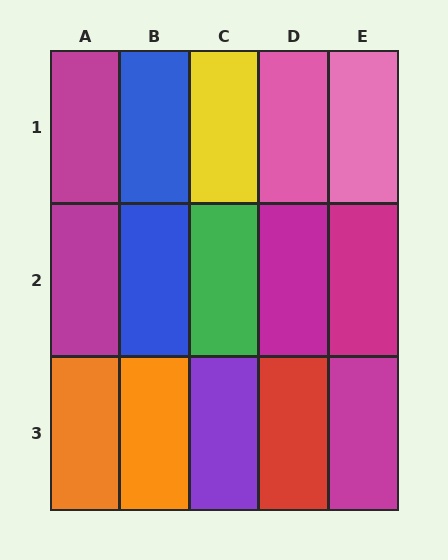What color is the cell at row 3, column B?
Orange.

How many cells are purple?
1 cell is purple.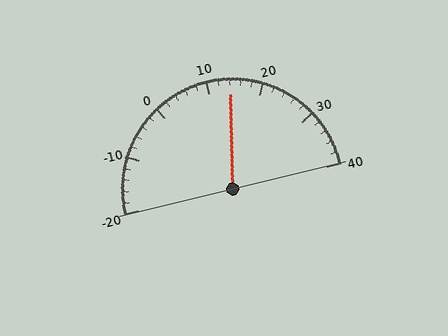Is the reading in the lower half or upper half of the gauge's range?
The reading is in the upper half of the range (-20 to 40).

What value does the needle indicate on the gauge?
The needle indicates approximately 14.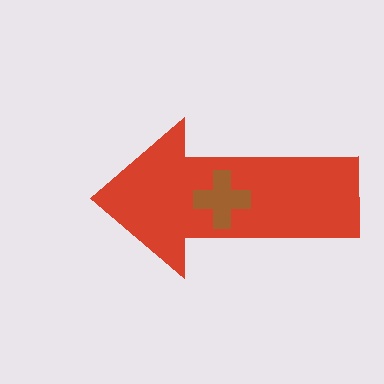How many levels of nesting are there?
2.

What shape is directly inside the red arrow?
The brown cross.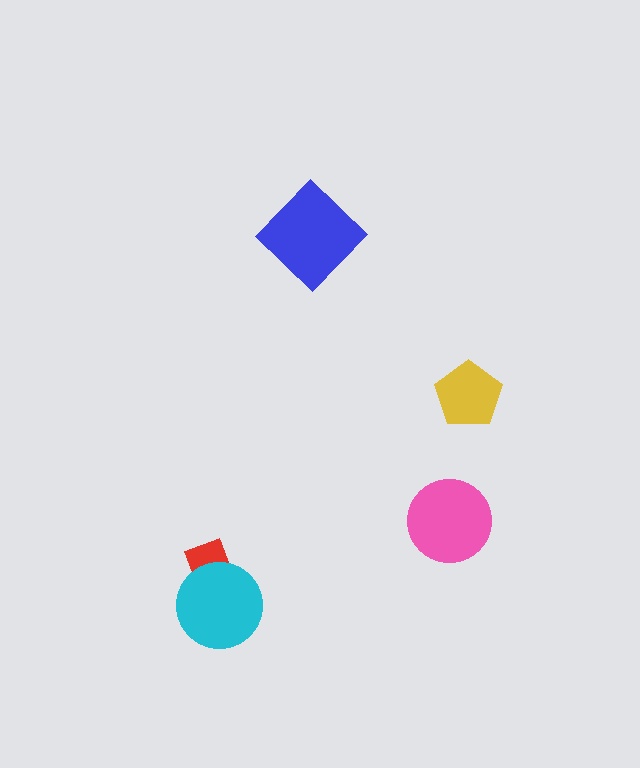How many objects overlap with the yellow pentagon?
0 objects overlap with the yellow pentagon.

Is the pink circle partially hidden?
No, no other shape covers it.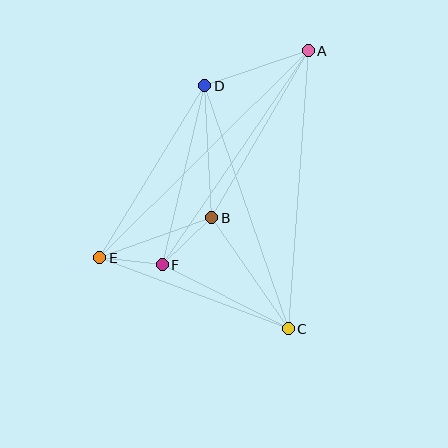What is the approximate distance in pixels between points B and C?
The distance between B and C is approximately 135 pixels.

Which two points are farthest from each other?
Points A and E are farthest from each other.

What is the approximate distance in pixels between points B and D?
The distance between B and D is approximately 132 pixels.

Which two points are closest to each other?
Points E and F are closest to each other.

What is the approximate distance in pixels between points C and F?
The distance between C and F is approximately 141 pixels.